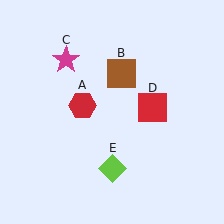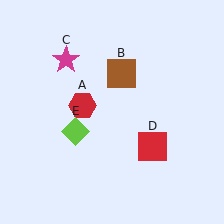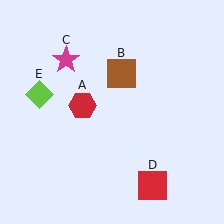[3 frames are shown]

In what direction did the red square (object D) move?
The red square (object D) moved down.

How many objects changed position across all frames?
2 objects changed position: red square (object D), lime diamond (object E).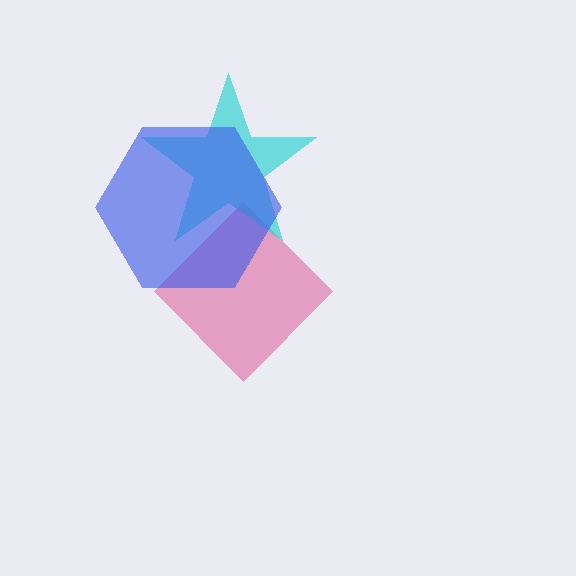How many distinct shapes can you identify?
There are 3 distinct shapes: a pink diamond, a cyan star, a blue hexagon.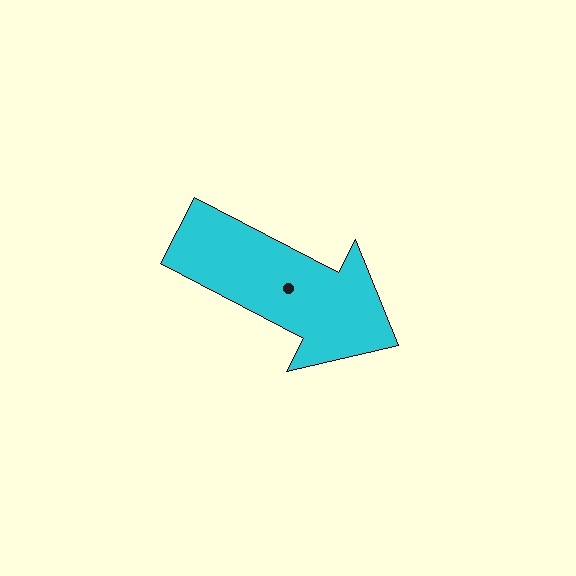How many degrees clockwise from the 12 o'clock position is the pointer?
Approximately 118 degrees.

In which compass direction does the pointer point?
Southeast.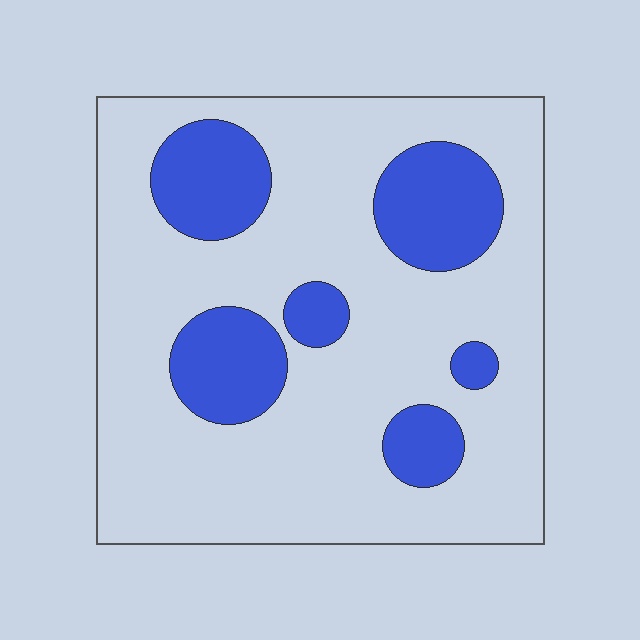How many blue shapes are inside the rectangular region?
6.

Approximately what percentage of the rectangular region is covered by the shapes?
Approximately 25%.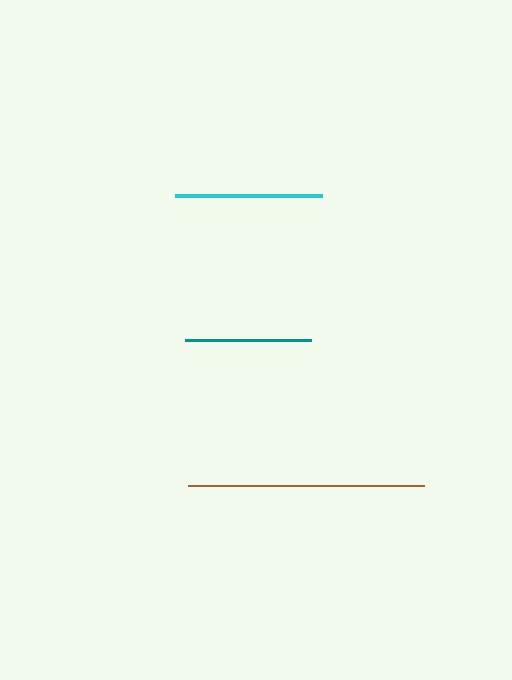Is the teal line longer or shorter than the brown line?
The brown line is longer than the teal line.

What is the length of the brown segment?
The brown segment is approximately 235 pixels long.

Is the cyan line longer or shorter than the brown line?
The brown line is longer than the cyan line.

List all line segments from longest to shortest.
From longest to shortest: brown, cyan, teal.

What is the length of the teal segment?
The teal segment is approximately 127 pixels long.